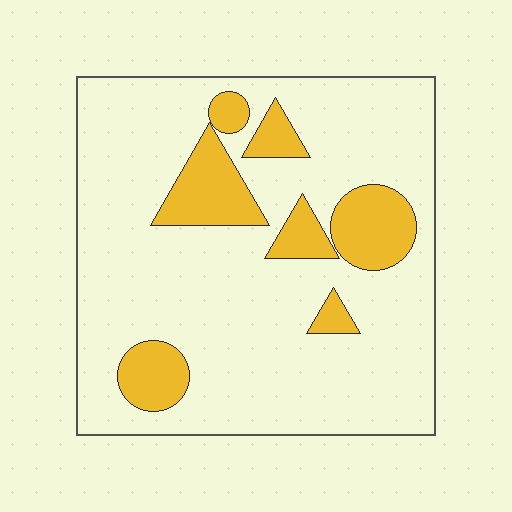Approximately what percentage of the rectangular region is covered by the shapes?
Approximately 20%.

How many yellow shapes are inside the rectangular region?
7.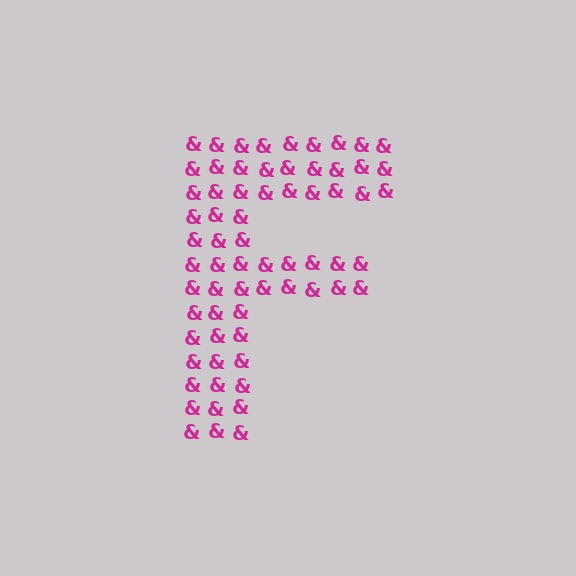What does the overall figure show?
The overall figure shows the letter F.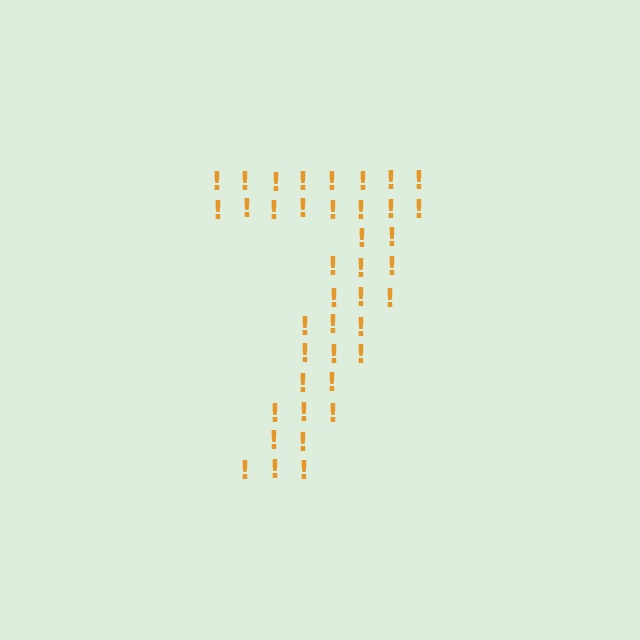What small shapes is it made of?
It is made of small exclamation marks.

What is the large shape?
The large shape is the digit 7.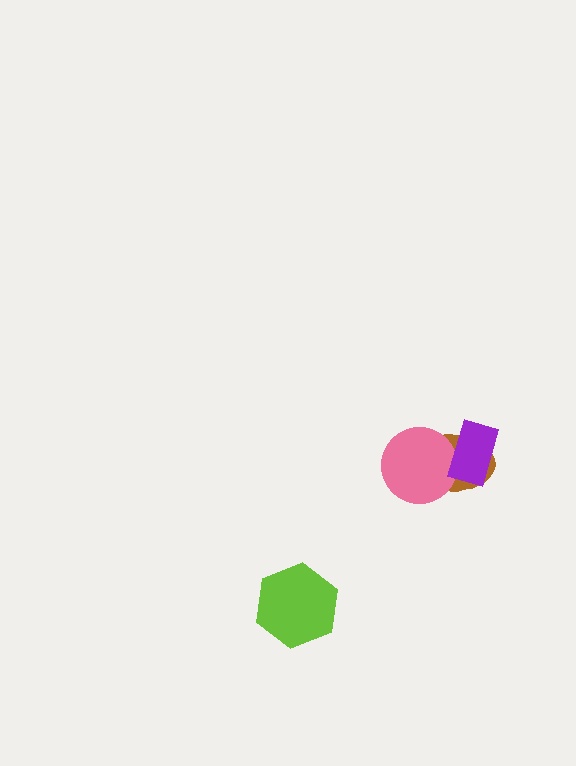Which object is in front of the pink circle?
The purple rectangle is in front of the pink circle.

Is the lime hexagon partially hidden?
No, no other shape covers it.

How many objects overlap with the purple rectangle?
2 objects overlap with the purple rectangle.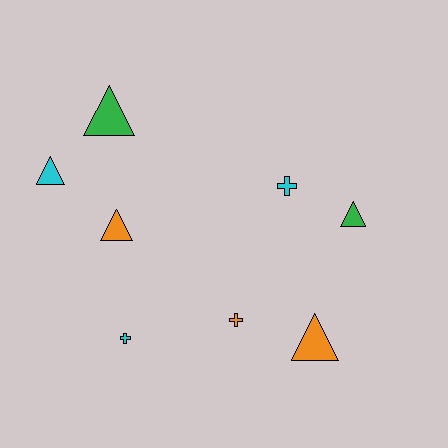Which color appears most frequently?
Cyan, with 3 objects.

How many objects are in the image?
There are 8 objects.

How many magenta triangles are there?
There are no magenta triangles.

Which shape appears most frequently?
Triangle, with 5 objects.